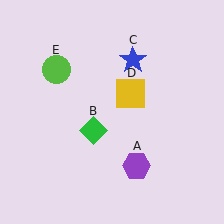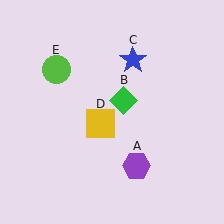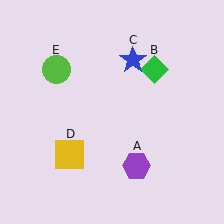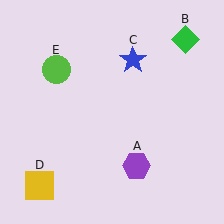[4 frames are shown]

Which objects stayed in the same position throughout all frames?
Purple hexagon (object A) and blue star (object C) and lime circle (object E) remained stationary.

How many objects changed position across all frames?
2 objects changed position: green diamond (object B), yellow square (object D).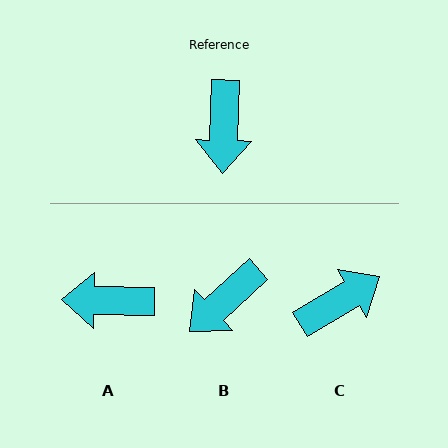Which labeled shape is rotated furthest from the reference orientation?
C, about 123 degrees away.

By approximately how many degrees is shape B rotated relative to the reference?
Approximately 46 degrees clockwise.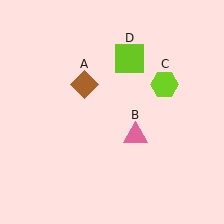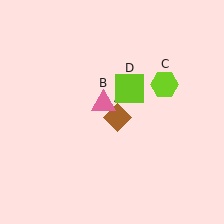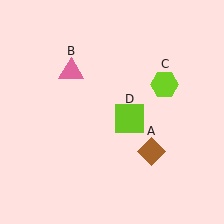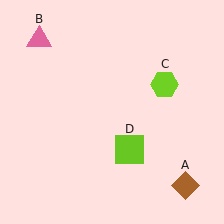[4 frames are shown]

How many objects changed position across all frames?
3 objects changed position: brown diamond (object A), pink triangle (object B), lime square (object D).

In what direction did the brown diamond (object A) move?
The brown diamond (object A) moved down and to the right.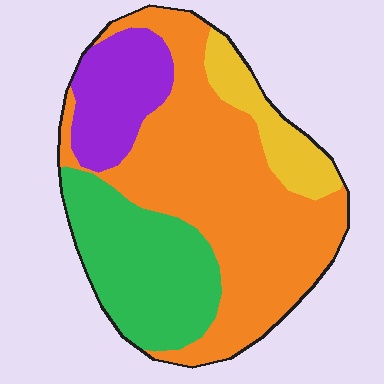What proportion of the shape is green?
Green takes up less than a quarter of the shape.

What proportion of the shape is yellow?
Yellow takes up less than a sixth of the shape.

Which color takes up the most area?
Orange, at roughly 50%.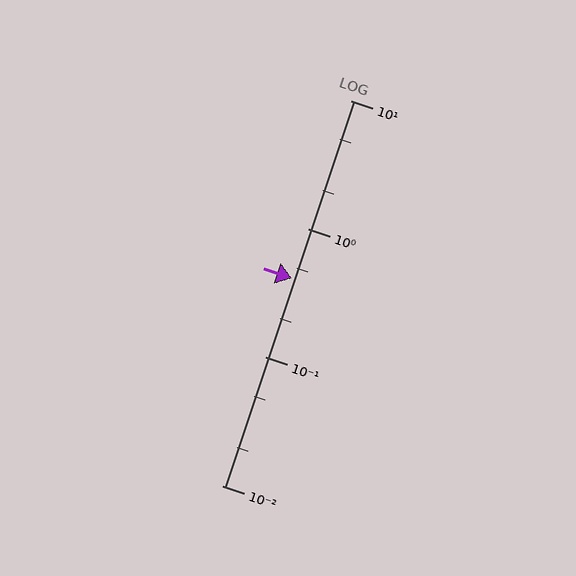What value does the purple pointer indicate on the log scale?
The pointer indicates approximately 0.41.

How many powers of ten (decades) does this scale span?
The scale spans 3 decades, from 0.01 to 10.